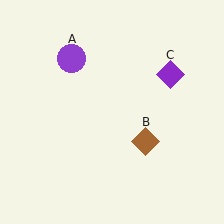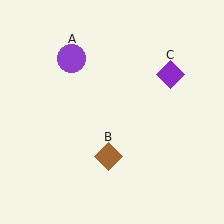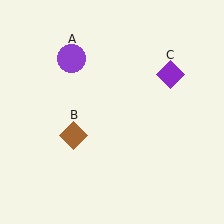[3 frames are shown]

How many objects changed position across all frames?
1 object changed position: brown diamond (object B).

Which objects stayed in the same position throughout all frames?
Purple circle (object A) and purple diamond (object C) remained stationary.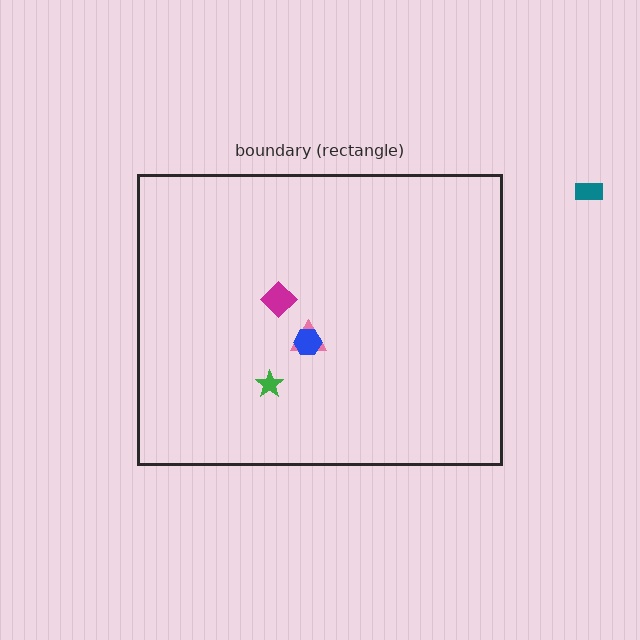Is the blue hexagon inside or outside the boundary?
Inside.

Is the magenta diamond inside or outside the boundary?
Inside.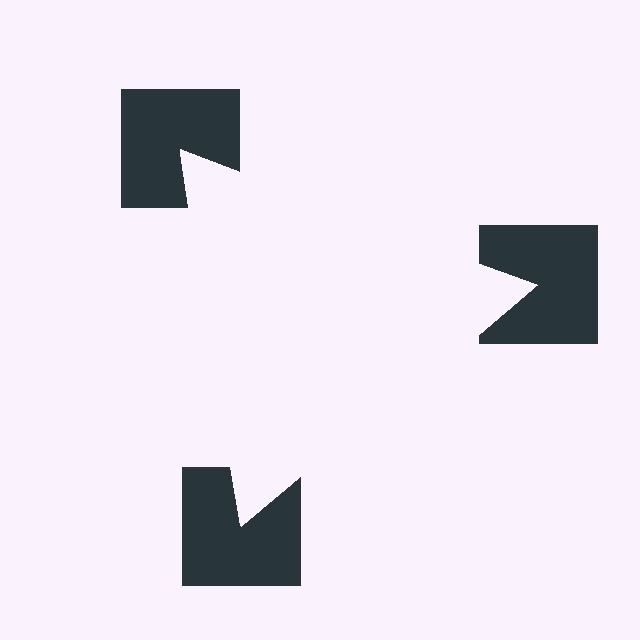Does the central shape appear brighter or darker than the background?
It typically appears slightly brighter than the background, even though no actual brightness change is drawn.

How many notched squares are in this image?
There are 3 — one at each vertex of the illusory triangle.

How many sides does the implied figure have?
3 sides.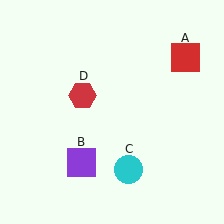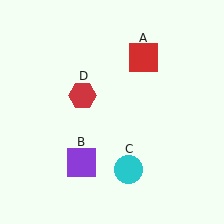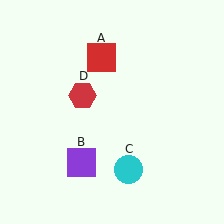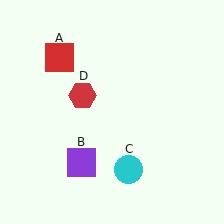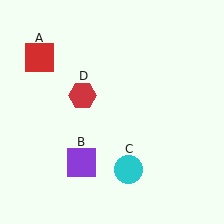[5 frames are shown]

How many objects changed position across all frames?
1 object changed position: red square (object A).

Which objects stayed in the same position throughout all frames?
Purple square (object B) and cyan circle (object C) and red hexagon (object D) remained stationary.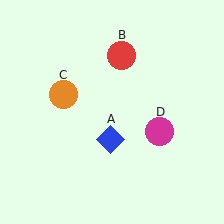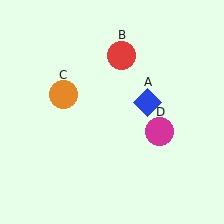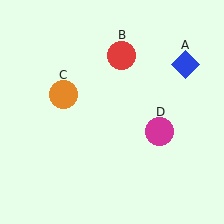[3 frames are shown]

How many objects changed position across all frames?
1 object changed position: blue diamond (object A).